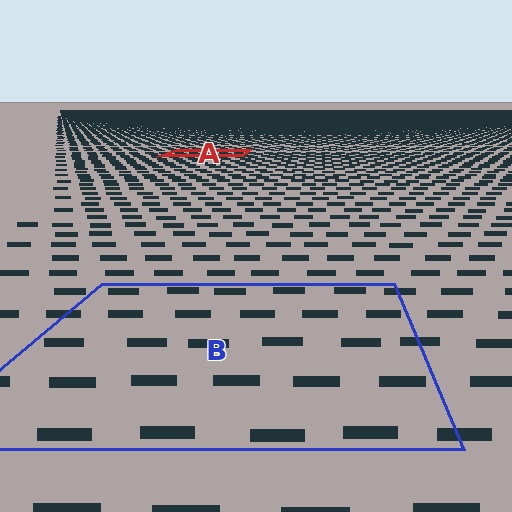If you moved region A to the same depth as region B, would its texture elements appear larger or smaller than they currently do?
They would appear larger. At a closer depth, the same texture elements are projected at a bigger on-screen size.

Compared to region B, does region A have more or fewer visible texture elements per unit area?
Region A has more texture elements per unit area — they are packed more densely because it is farther away.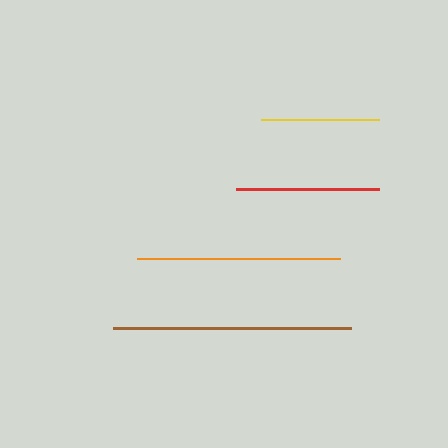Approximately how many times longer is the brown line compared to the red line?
The brown line is approximately 1.7 times the length of the red line.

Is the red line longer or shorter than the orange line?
The orange line is longer than the red line.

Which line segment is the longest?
The brown line is the longest at approximately 238 pixels.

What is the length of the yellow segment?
The yellow segment is approximately 119 pixels long.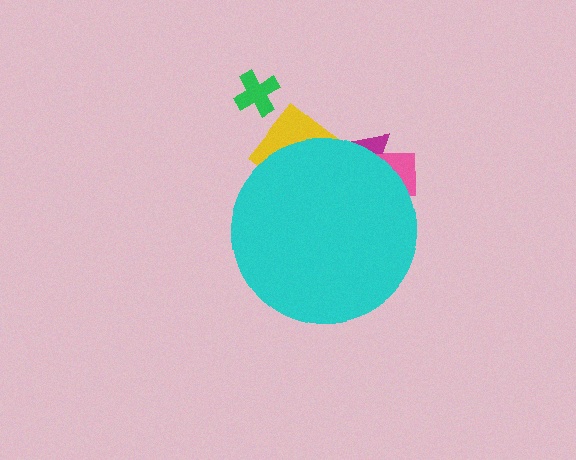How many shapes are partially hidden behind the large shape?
3 shapes are partially hidden.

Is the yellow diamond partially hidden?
Yes, the yellow diamond is partially hidden behind the cyan circle.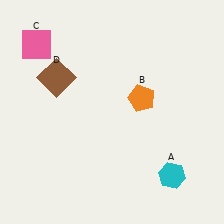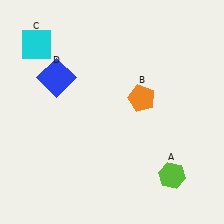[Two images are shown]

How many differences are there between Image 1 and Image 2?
There are 3 differences between the two images.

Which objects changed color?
A changed from cyan to lime. C changed from pink to cyan. D changed from brown to blue.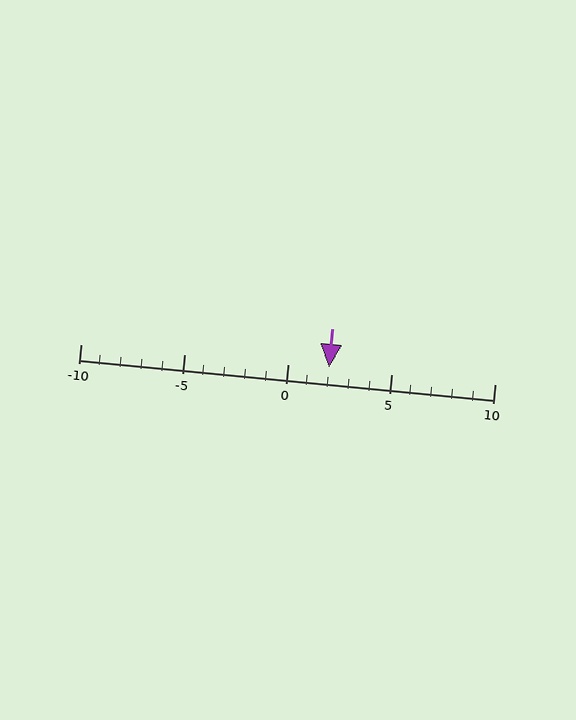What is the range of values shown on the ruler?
The ruler shows values from -10 to 10.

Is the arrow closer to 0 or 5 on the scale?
The arrow is closer to 0.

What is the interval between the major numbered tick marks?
The major tick marks are spaced 5 units apart.